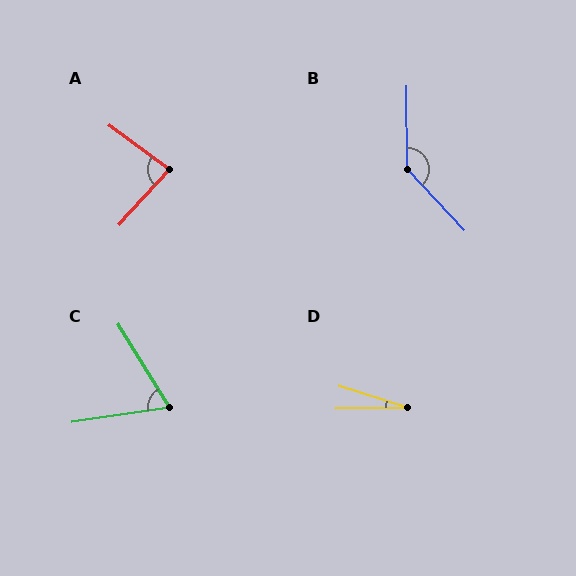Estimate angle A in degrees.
Approximately 84 degrees.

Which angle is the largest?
B, at approximately 137 degrees.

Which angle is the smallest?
D, at approximately 18 degrees.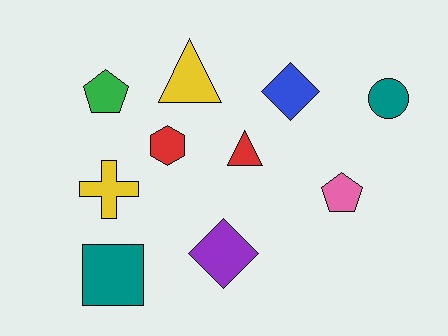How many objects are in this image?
There are 10 objects.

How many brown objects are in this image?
There are no brown objects.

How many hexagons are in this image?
There is 1 hexagon.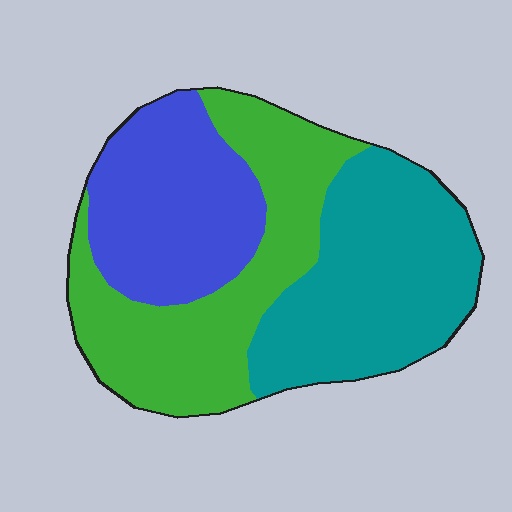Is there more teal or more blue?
Teal.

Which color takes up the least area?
Blue, at roughly 30%.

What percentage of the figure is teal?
Teal covers about 35% of the figure.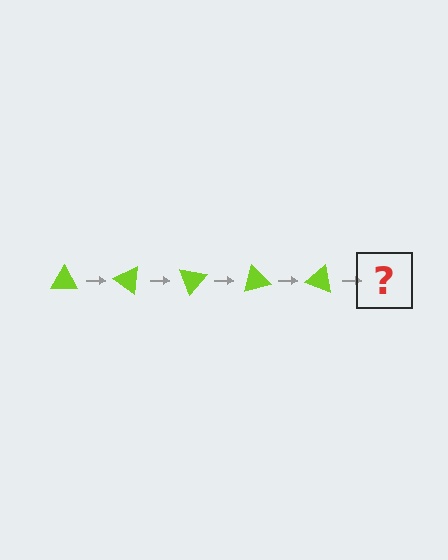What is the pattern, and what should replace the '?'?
The pattern is that the triangle rotates 35 degrees each step. The '?' should be a lime triangle rotated 175 degrees.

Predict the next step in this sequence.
The next step is a lime triangle rotated 175 degrees.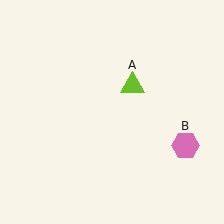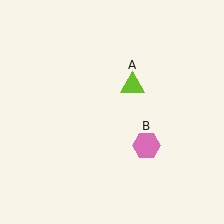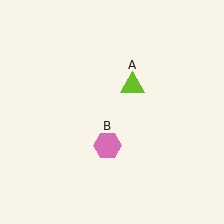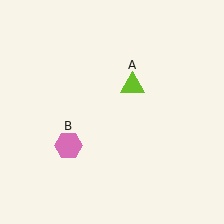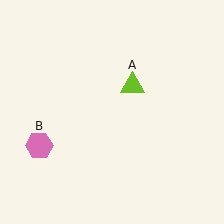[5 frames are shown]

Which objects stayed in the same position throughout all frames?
Lime triangle (object A) remained stationary.